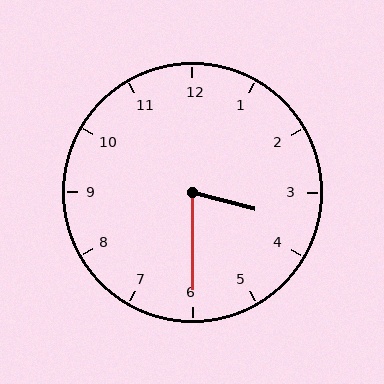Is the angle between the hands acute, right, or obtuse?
It is acute.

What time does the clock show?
3:30.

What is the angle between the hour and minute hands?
Approximately 75 degrees.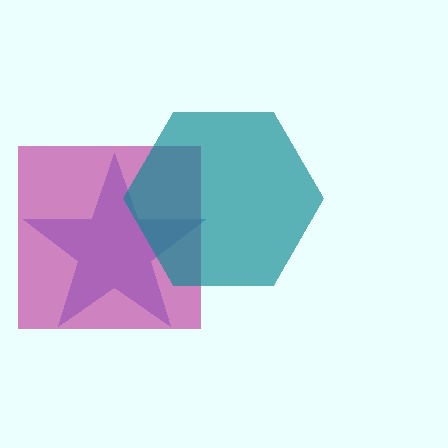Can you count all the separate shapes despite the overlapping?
Yes, there are 3 separate shapes.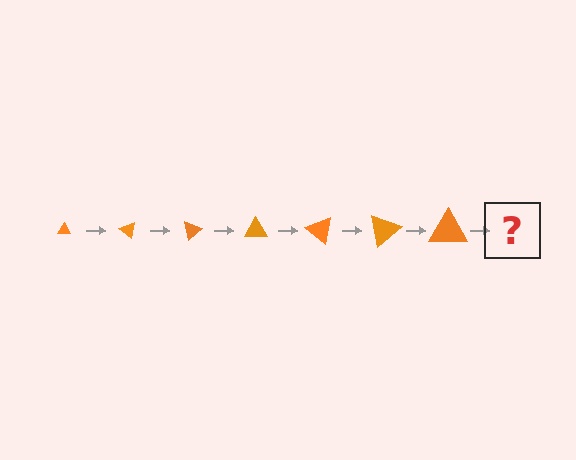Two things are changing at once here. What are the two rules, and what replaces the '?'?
The two rules are that the triangle grows larger each step and it rotates 40 degrees each step. The '?' should be a triangle, larger than the previous one and rotated 280 degrees from the start.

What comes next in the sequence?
The next element should be a triangle, larger than the previous one and rotated 280 degrees from the start.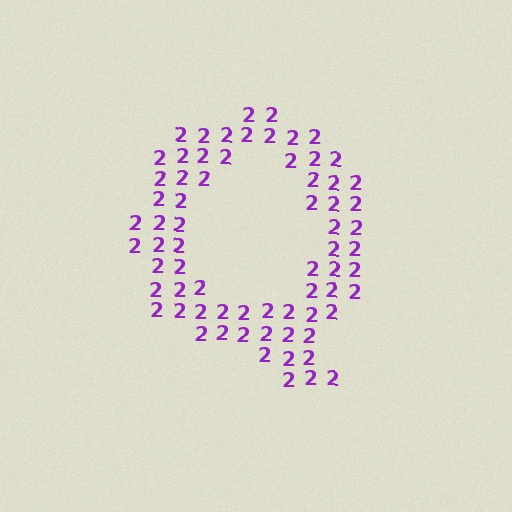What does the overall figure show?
The overall figure shows the letter Q.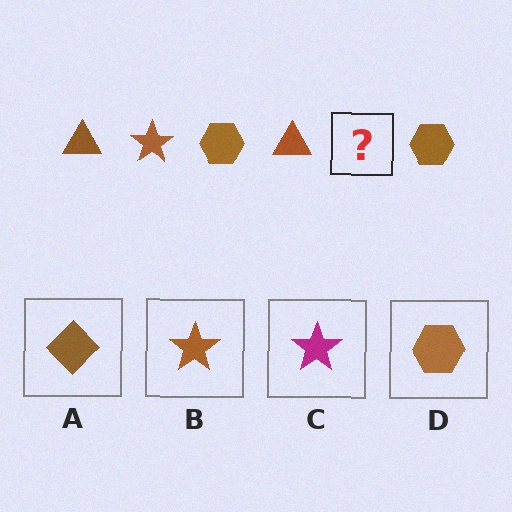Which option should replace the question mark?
Option B.